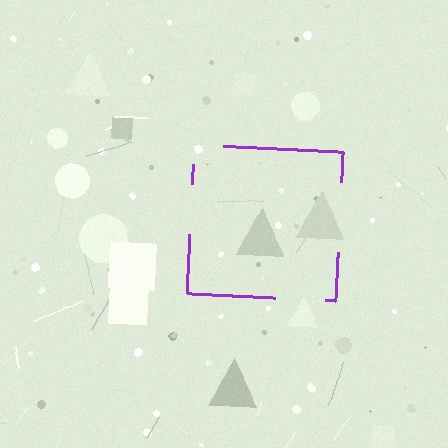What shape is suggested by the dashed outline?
The dashed outline suggests a square.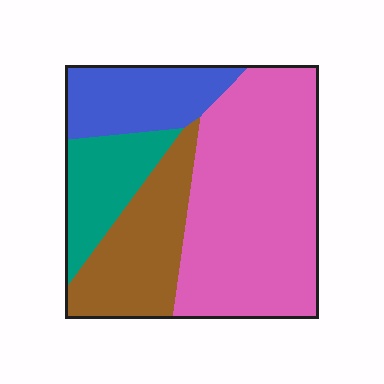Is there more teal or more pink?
Pink.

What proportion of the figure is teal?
Teal takes up about one eighth (1/8) of the figure.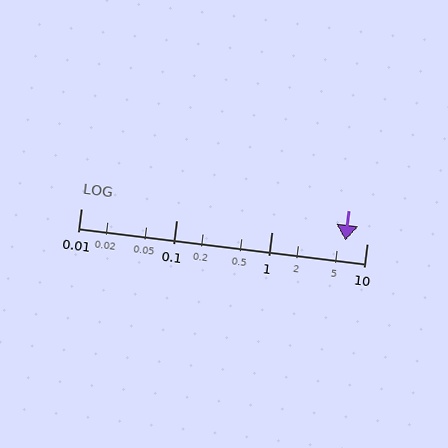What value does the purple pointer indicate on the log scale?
The pointer indicates approximately 6.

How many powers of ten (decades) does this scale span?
The scale spans 3 decades, from 0.01 to 10.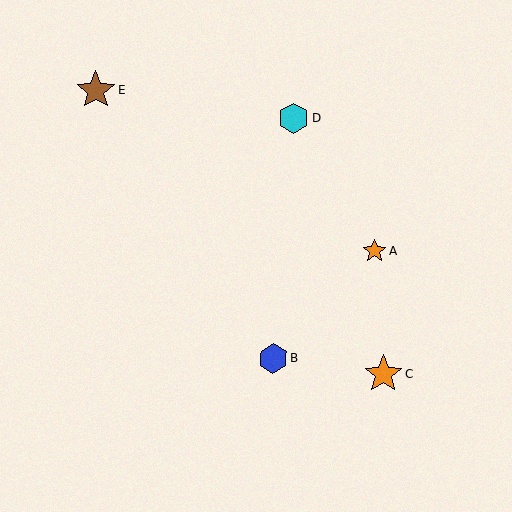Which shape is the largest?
The brown star (labeled E) is the largest.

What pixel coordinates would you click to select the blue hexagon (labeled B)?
Click at (273, 359) to select the blue hexagon B.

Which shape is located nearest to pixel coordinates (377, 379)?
The orange star (labeled C) at (384, 374) is nearest to that location.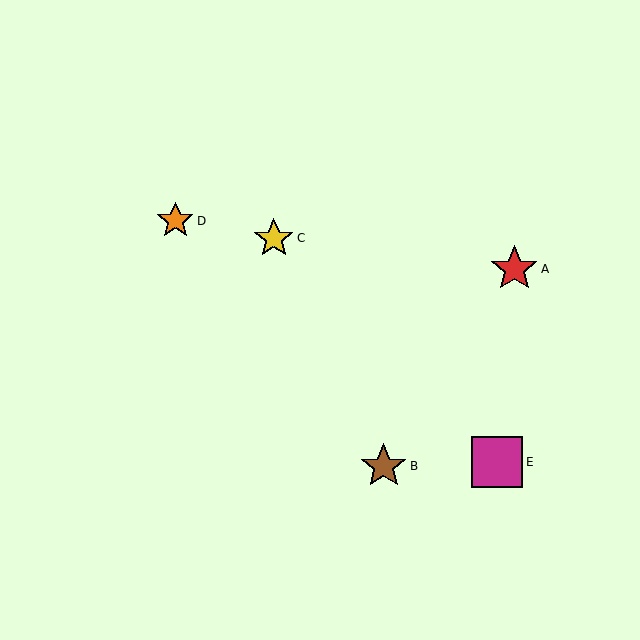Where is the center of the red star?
The center of the red star is at (514, 269).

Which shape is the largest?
The magenta square (labeled E) is the largest.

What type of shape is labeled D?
Shape D is an orange star.